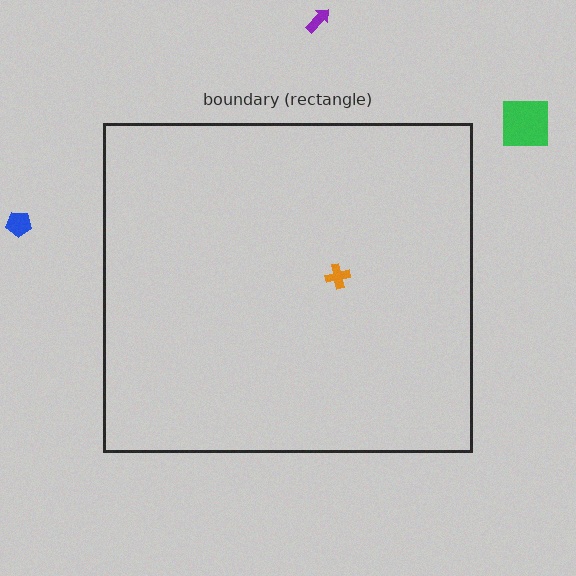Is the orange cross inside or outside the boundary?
Inside.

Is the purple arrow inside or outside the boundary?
Outside.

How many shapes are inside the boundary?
1 inside, 3 outside.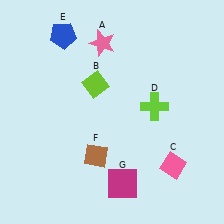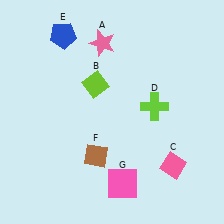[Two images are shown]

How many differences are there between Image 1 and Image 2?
There is 1 difference between the two images.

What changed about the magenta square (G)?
In Image 1, G is magenta. In Image 2, it changed to pink.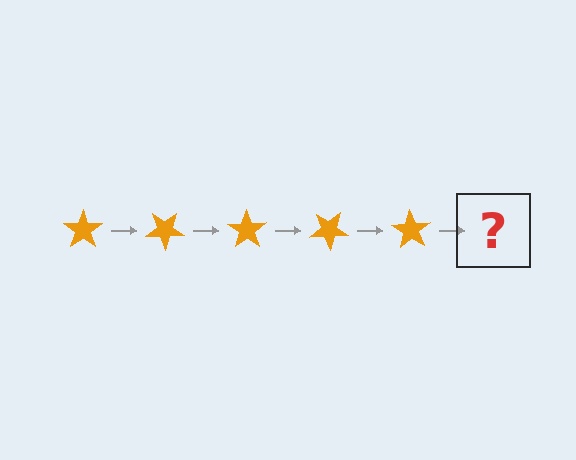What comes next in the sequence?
The next element should be an orange star rotated 175 degrees.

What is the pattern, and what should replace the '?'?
The pattern is that the star rotates 35 degrees each step. The '?' should be an orange star rotated 175 degrees.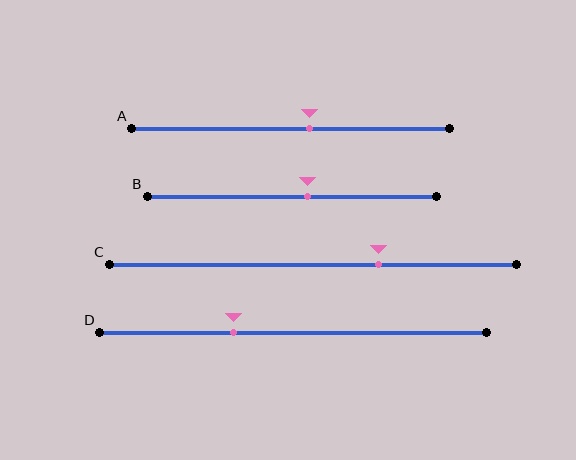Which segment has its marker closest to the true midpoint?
Segment B has its marker closest to the true midpoint.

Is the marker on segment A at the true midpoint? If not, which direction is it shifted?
No, the marker on segment A is shifted to the right by about 6% of the segment length.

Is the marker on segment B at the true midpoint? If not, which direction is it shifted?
No, the marker on segment B is shifted to the right by about 5% of the segment length.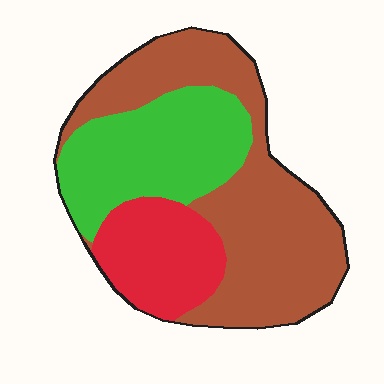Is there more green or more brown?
Brown.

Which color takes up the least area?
Red, at roughly 20%.